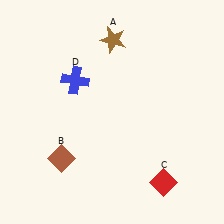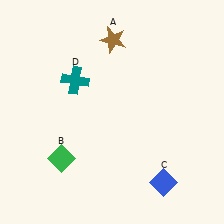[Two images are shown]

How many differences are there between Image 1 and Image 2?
There are 3 differences between the two images.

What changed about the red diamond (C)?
In Image 1, C is red. In Image 2, it changed to blue.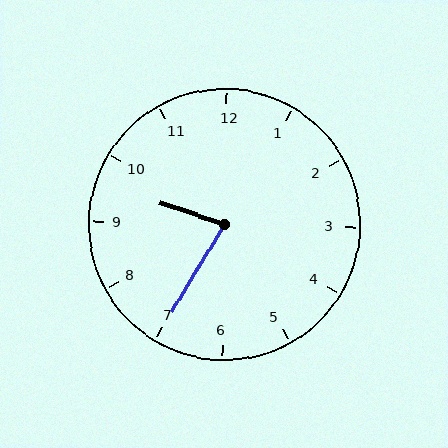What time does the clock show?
9:35.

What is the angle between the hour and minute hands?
Approximately 78 degrees.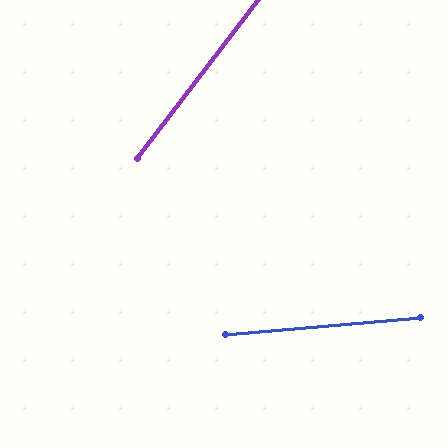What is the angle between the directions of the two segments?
Approximately 48 degrees.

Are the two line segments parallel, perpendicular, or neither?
Neither parallel nor perpendicular — they differ by about 48°.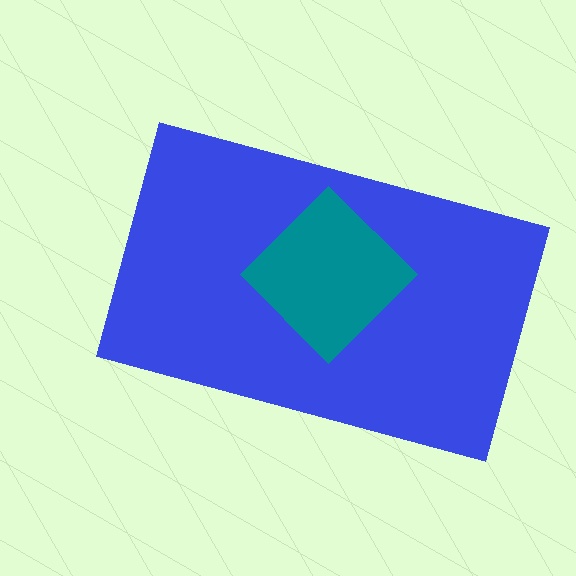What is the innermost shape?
The teal diamond.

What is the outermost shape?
The blue rectangle.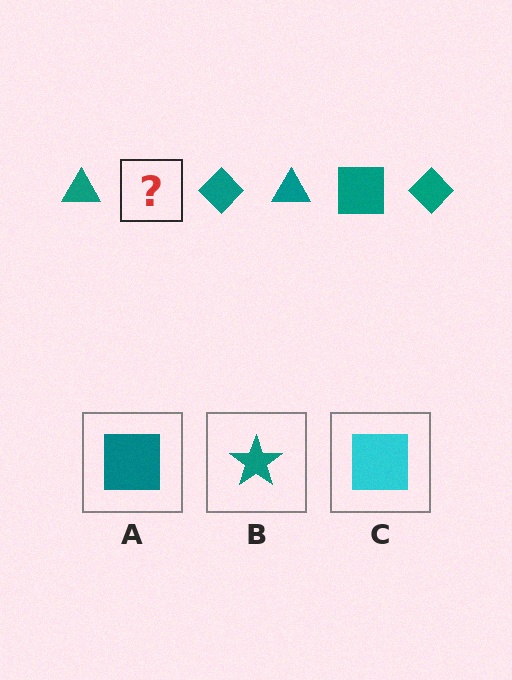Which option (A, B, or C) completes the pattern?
A.